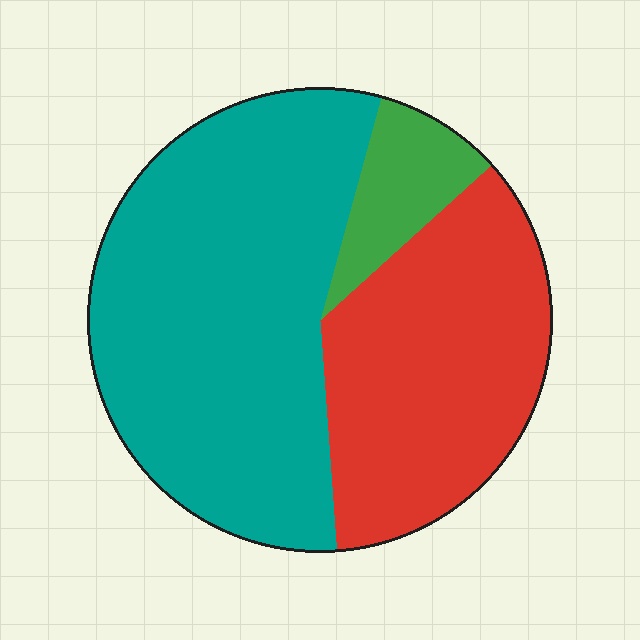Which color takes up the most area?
Teal, at roughly 55%.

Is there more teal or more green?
Teal.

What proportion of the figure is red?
Red covers roughly 35% of the figure.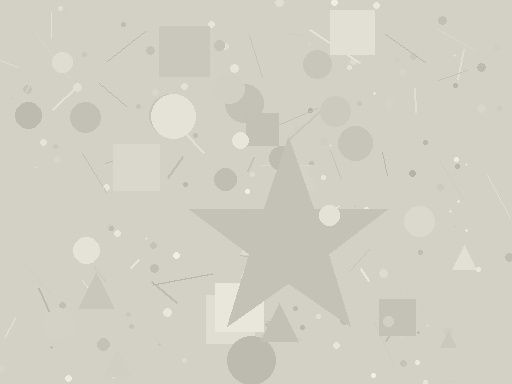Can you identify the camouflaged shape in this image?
The camouflaged shape is a star.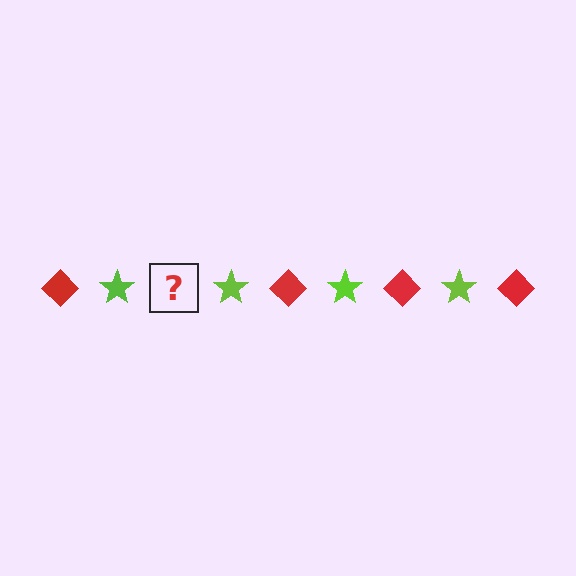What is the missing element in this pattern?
The missing element is a red diamond.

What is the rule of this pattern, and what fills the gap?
The rule is that the pattern alternates between red diamond and lime star. The gap should be filled with a red diamond.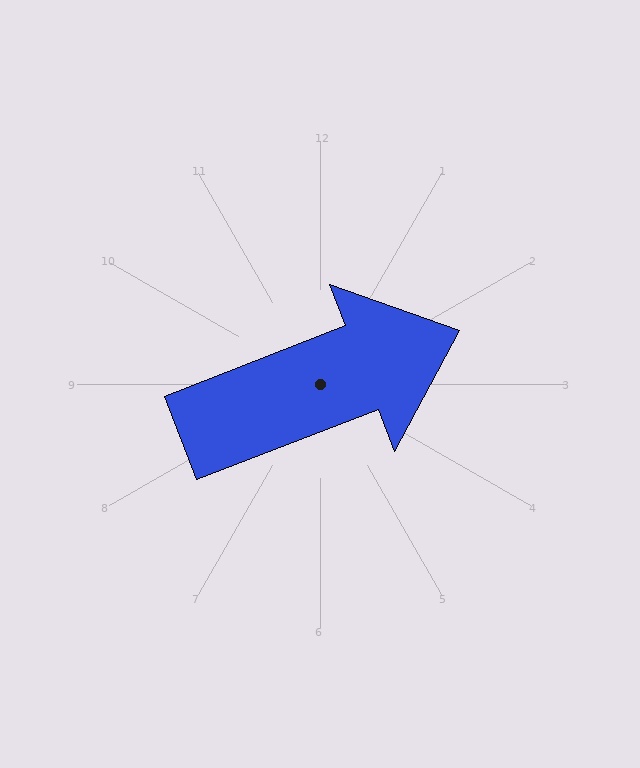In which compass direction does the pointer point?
East.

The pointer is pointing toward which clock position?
Roughly 2 o'clock.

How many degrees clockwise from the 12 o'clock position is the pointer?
Approximately 69 degrees.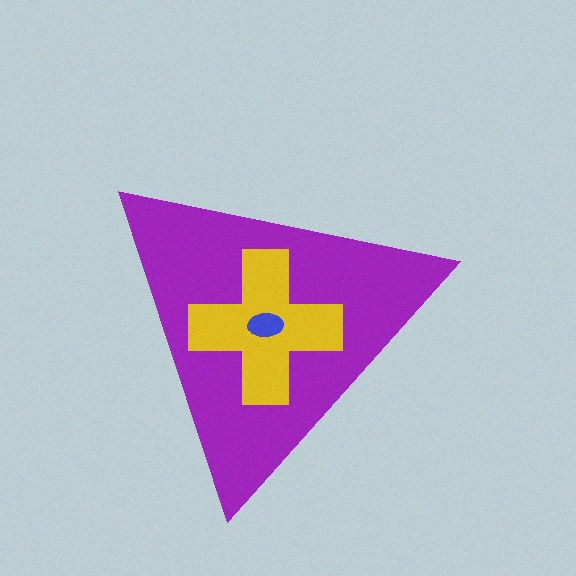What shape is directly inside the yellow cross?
The blue ellipse.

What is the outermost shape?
The purple triangle.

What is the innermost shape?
The blue ellipse.